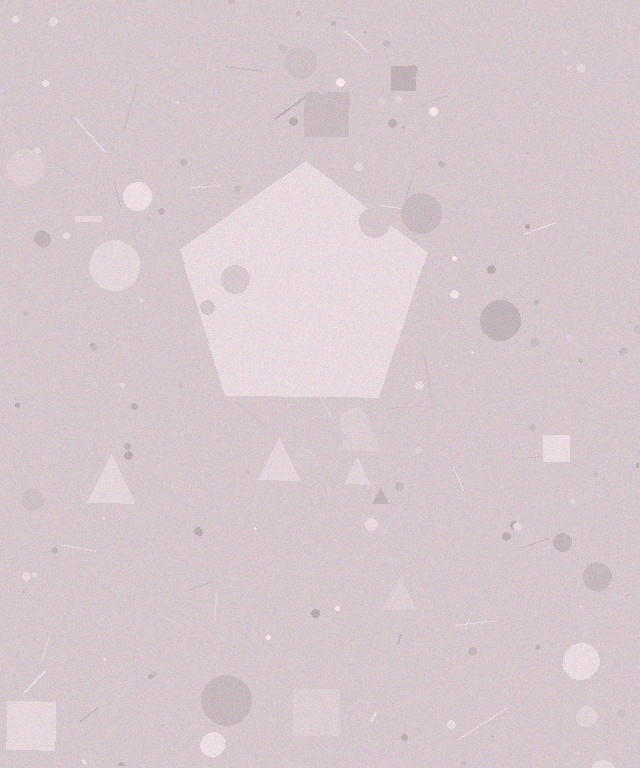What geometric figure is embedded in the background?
A pentagon is embedded in the background.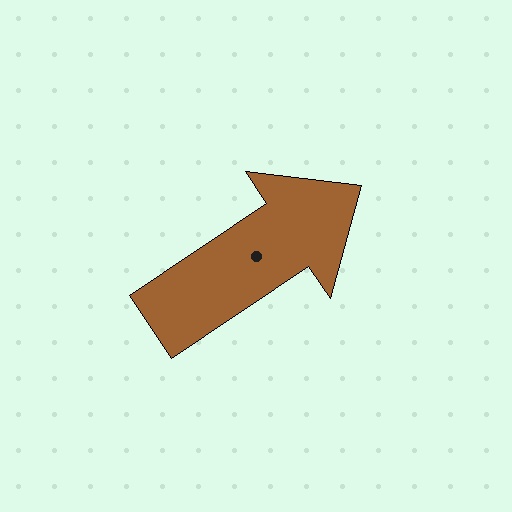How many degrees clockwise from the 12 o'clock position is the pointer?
Approximately 56 degrees.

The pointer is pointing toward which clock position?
Roughly 2 o'clock.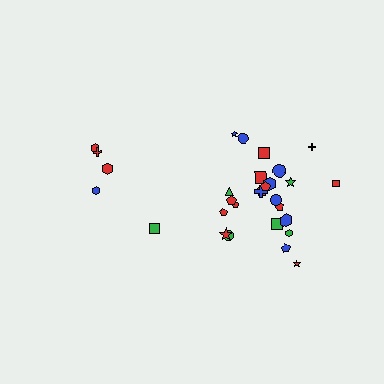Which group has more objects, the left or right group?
The right group.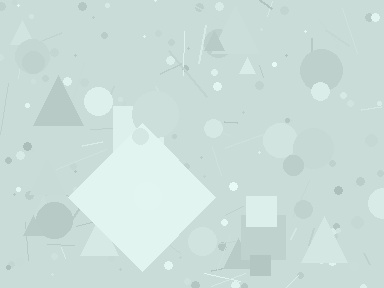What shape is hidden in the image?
A diamond is hidden in the image.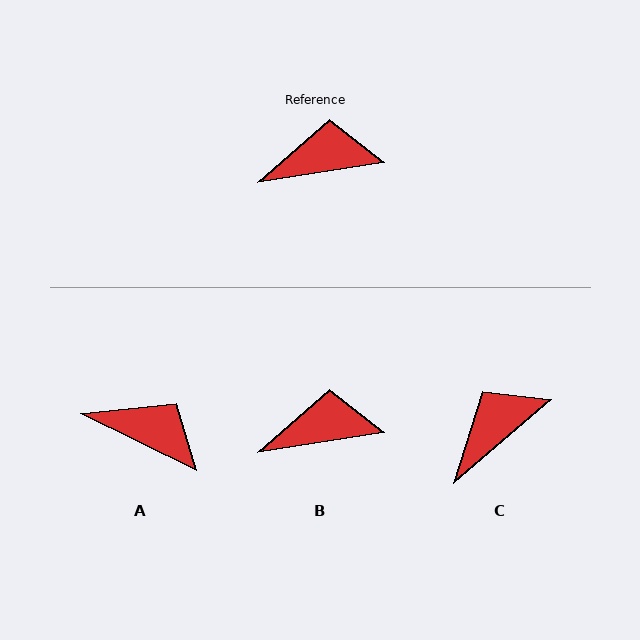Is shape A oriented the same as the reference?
No, it is off by about 35 degrees.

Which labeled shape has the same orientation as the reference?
B.